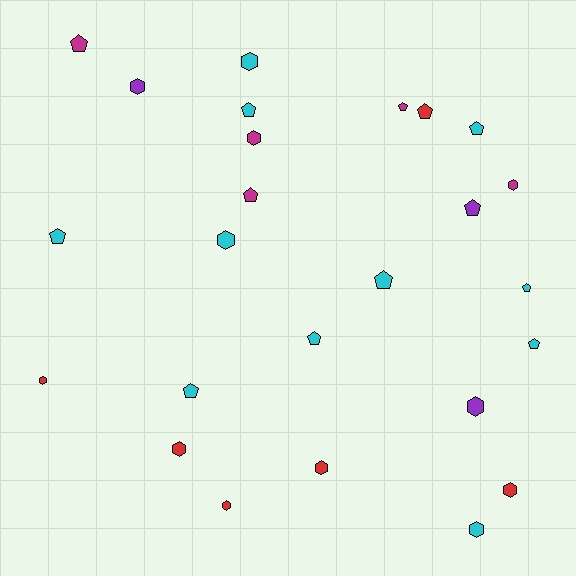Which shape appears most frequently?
Pentagon, with 13 objects.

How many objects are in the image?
There are 25 objects.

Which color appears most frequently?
Cyan, with 11 objects.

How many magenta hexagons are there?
There are 2 magenta hexagons.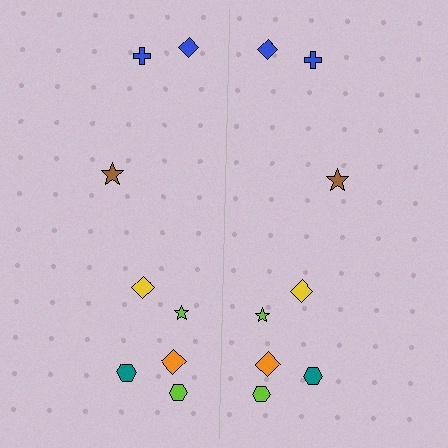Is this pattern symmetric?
Yes, this pattern has bilateral (reflection) symmetry.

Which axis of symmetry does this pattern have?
The pattern has a vertical axis of symmetry running through the center of the image.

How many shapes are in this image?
There are 16 shapes in this image.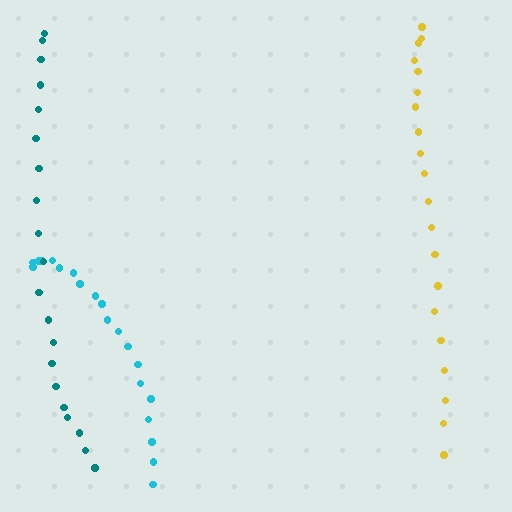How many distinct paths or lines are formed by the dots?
There are 3 distinct paths.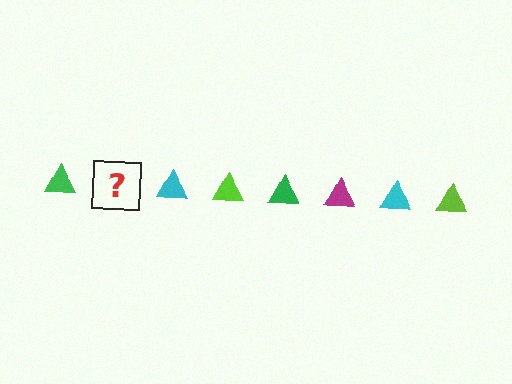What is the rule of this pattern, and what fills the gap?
The rule is that the pattern cycles through green, magenta, cyan, lime triangles. The gap should be filled with a magenta triangle.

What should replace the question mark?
The question mark should be replaced with a magenta triangle.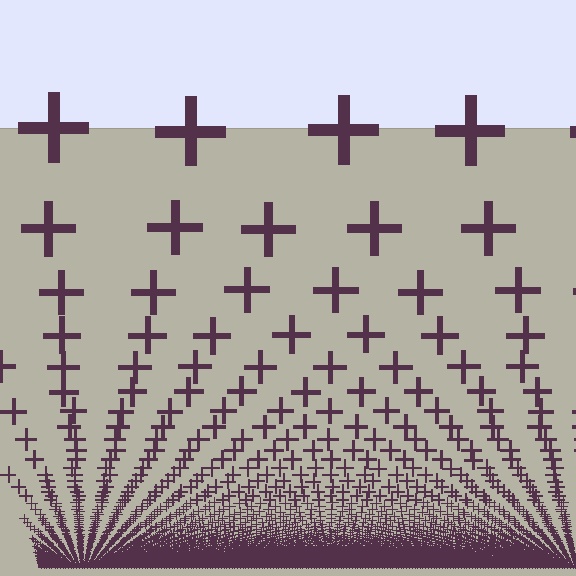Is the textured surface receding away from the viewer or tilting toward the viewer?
The surface appears to tilt toward the viewer. Texture elements get larger and sparser toward the top.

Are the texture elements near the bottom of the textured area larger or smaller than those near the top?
Smaller. The gradient is inverted — elements near the bottom are smaller and denser.